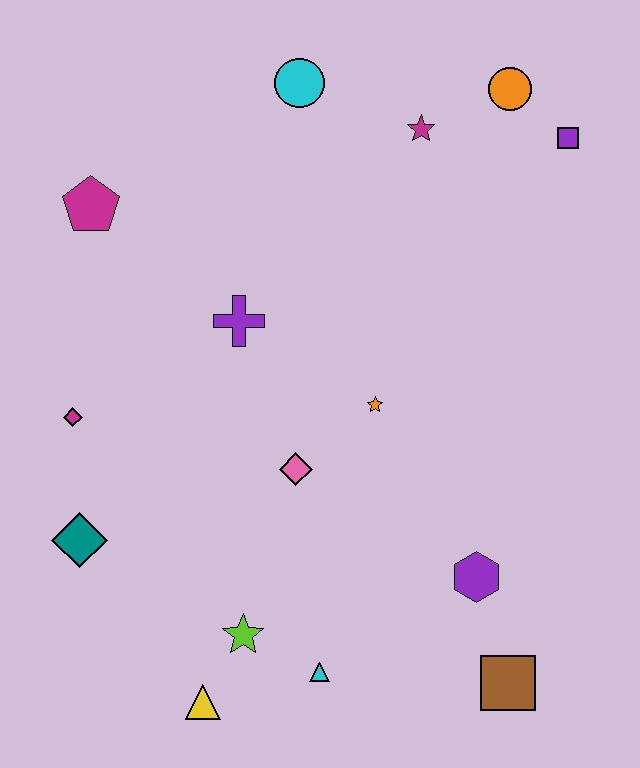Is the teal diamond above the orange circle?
No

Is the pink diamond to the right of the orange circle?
No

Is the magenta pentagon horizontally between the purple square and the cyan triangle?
No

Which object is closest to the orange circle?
The purple square is closest to the orange circle.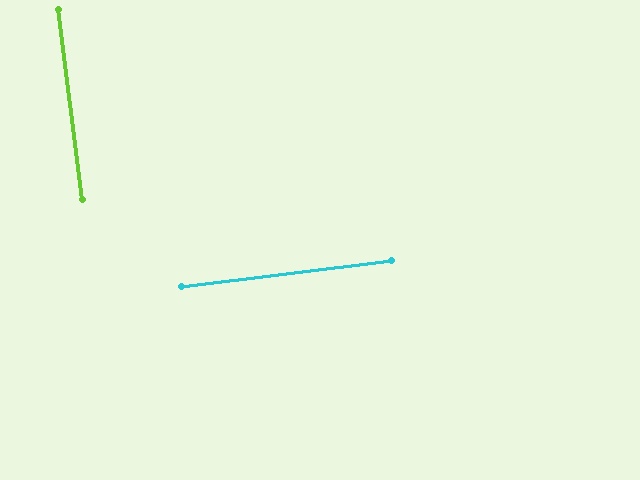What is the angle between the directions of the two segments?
Approximately 90 degrees.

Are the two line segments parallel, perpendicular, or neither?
Perpendicular — they meet at approximately 90°.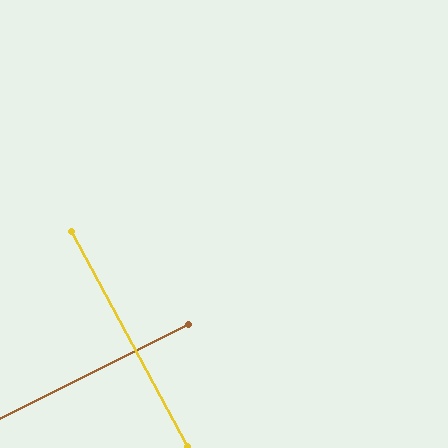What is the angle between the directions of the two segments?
Approximately 88 degrees.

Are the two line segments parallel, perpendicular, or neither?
Perpendicular — they meet at approximately 88°.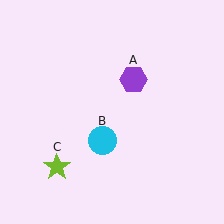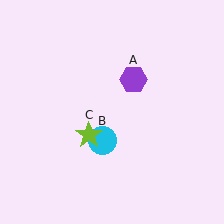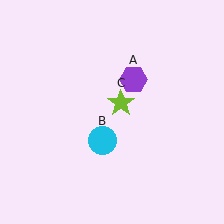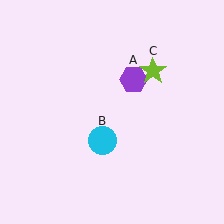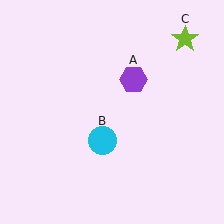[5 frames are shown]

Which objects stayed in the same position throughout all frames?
Purple hexagon (object A) and cyan circle (object B) remained stationary.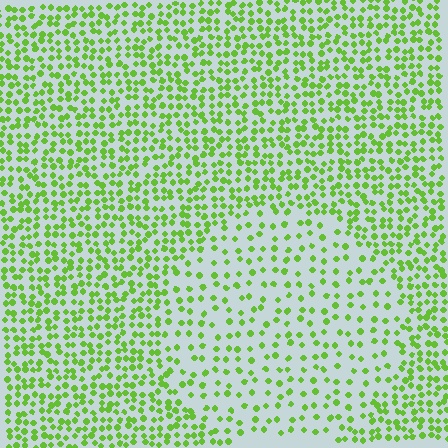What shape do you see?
I see a circle.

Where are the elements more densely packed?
The elements are more densely packed outside the circle boundary.